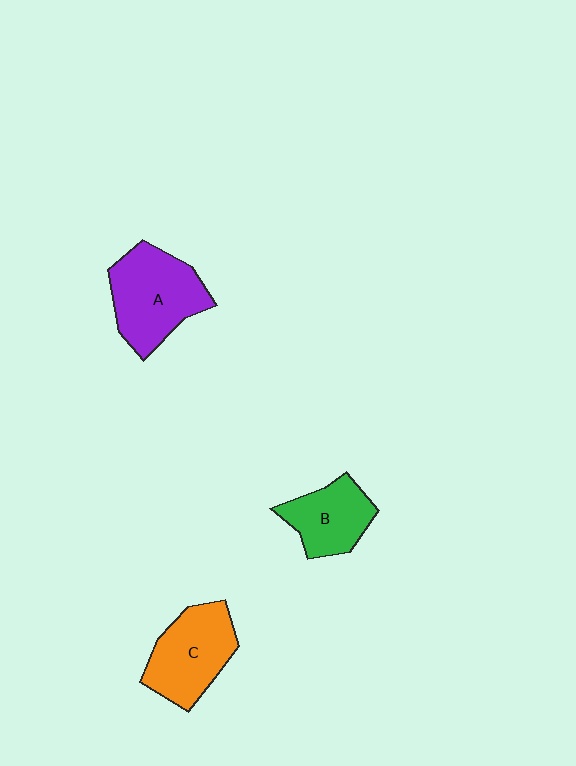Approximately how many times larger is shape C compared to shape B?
Approximately 1.3 times.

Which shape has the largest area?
Shape A (purple).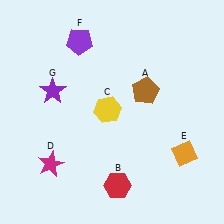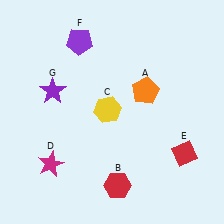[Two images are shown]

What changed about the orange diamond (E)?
In Image 1, E is orange. In Image 2, it changed to red.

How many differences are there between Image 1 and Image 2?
There are 2 differences between the two images.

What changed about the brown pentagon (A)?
In Image 1, A is brown. In Image 2, it changed to orange.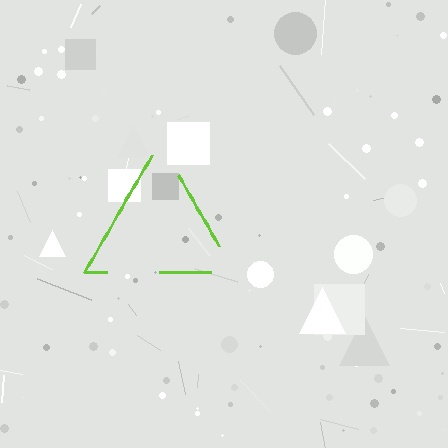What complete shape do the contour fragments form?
The contour fragments form a triangle.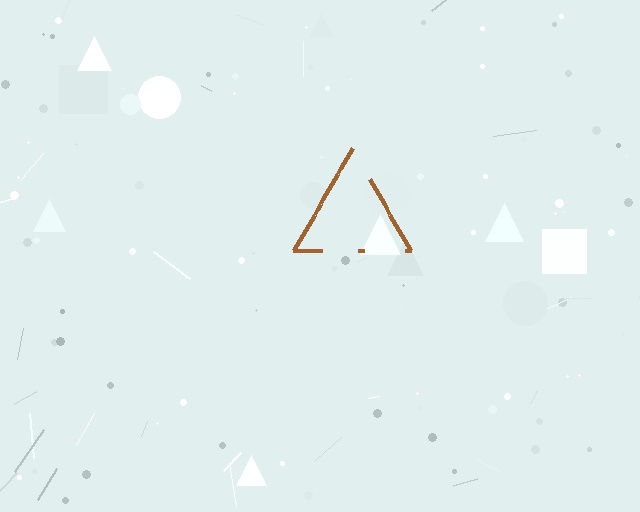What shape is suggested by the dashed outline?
The dashed outline suggests a triangle.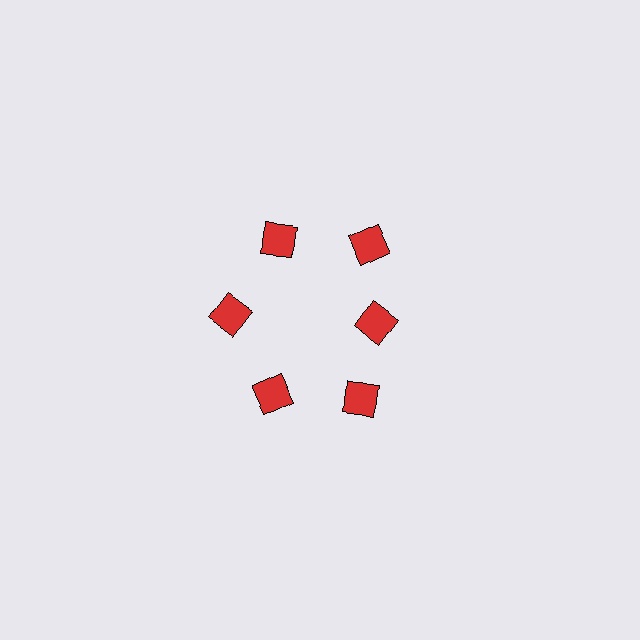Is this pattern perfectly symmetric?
No. The 6 red squares are arranged in a ring, but one element near the 3 o'clock position is pulled inward toward the center, breaking the 6-fold rotational symmetry.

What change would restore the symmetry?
The symmetry would be restored by moving it outward, back onto the ring so that all 6 squares sit at equal angles and equal distance from the center.